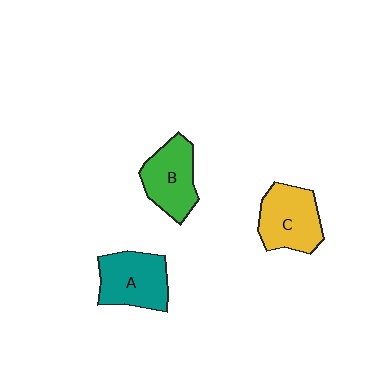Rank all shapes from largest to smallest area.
From largest to smallest: A (teal), C (yellow), B (green).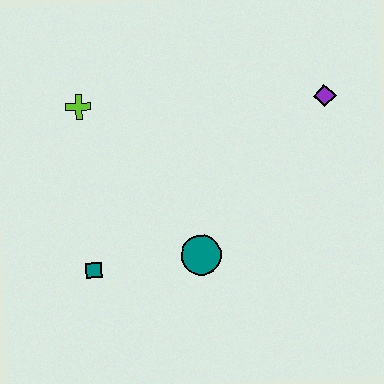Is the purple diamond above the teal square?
Yes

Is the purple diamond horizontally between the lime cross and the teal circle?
No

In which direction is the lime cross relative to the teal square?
The lime cross is above the teal square.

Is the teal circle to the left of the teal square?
No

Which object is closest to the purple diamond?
The teal circle is closest to the purple diamond.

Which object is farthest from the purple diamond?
The teal square is farthest from the purple diamond.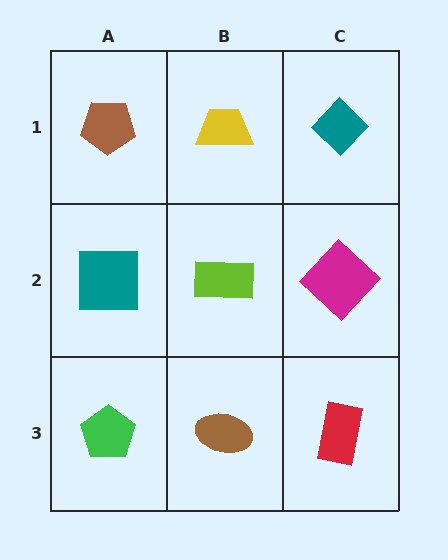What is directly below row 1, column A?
A teal square.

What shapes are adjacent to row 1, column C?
A magenta diamond (row 2, column C), a yellow trapezoid (row 1, column B).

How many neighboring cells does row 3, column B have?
3.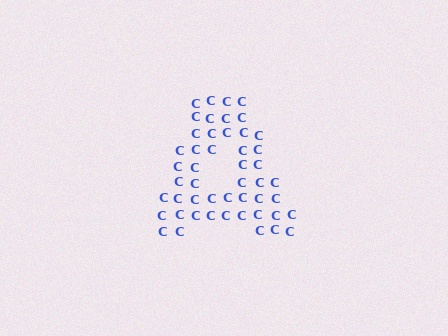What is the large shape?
The large shape is the letter A.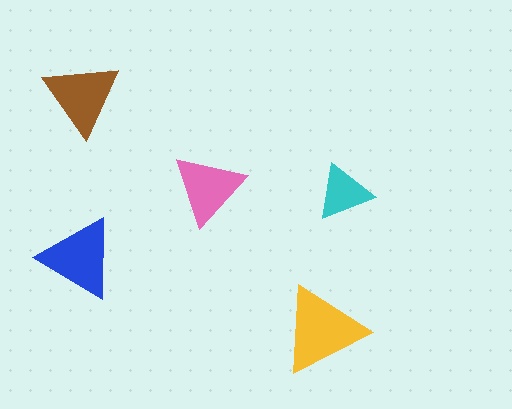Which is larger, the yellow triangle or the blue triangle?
The yellow one.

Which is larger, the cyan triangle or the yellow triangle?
The yellow one.